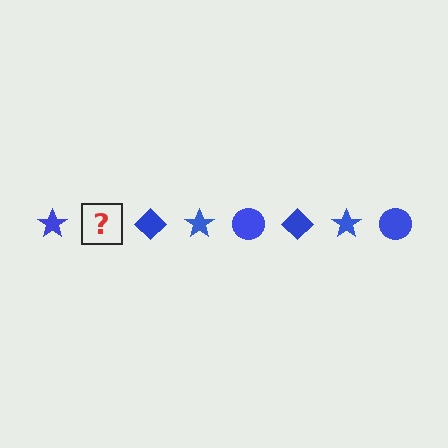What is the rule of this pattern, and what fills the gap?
The rule is that the pattern cycles through star, circle, diamond shapes in blue. The gap should be filled with a blue circle.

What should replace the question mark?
The question mark should be replaced with a blue circle.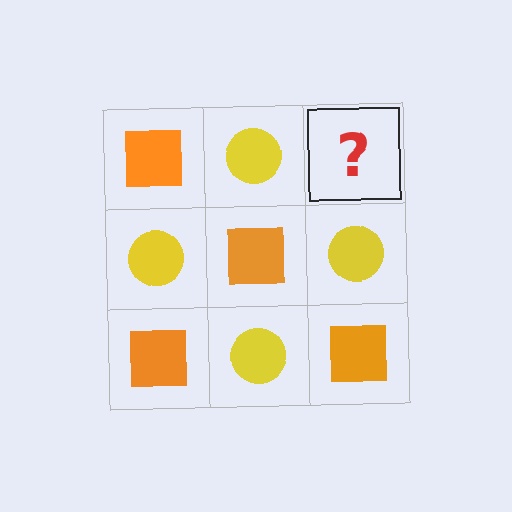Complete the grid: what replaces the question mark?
The question mark should be replaced with an orange square.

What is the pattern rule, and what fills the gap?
The rule is that it alternates orange square and yellow circle in a checkerboard pattern. The gap should be filled with an orange square.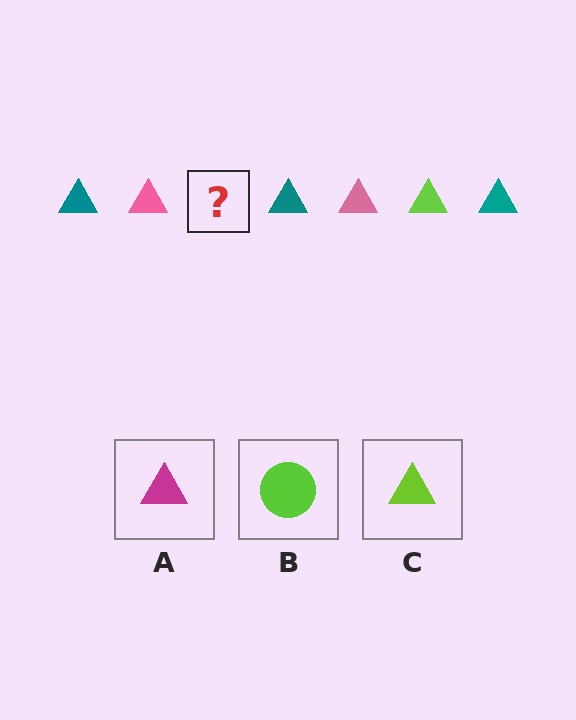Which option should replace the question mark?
Option C.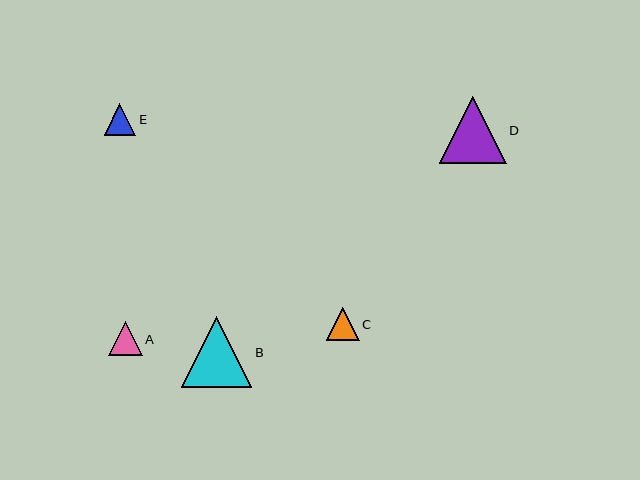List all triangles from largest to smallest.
From largest to smallest: B, D, A, C, E.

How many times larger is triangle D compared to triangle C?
Triangle D is approximately 2.0 times the size of triangle C.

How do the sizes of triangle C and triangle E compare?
Triangle C and triangle E are approximately the same size.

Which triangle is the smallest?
Triangle E is the smallest with a size of approximately 32 pixels.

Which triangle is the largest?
Triangle B is the largest with a size of approximately 71 pixels.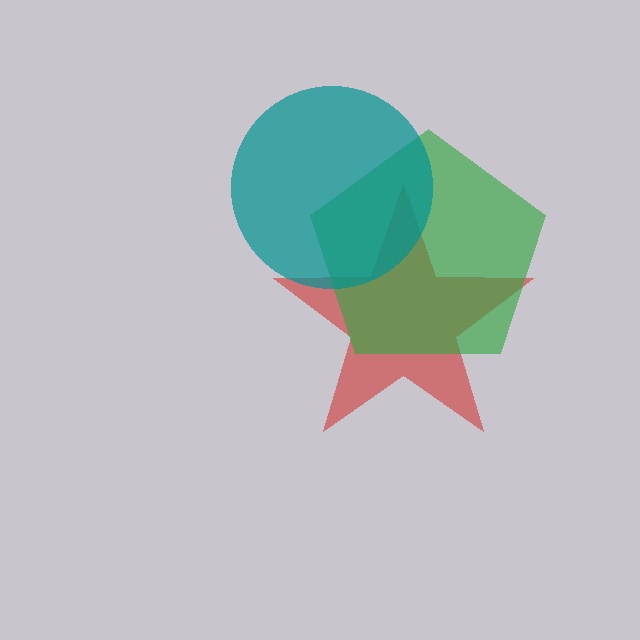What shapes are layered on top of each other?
The layered shapes are: a red star, a green pentagon, a teal circle.